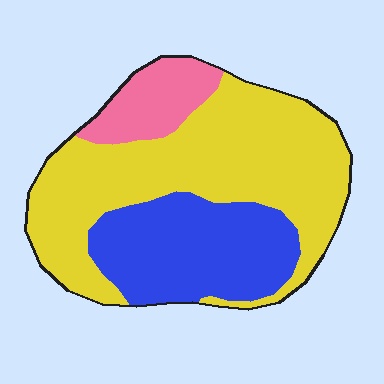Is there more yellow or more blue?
Yellow.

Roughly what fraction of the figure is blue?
Blue covers around 30% of the figure.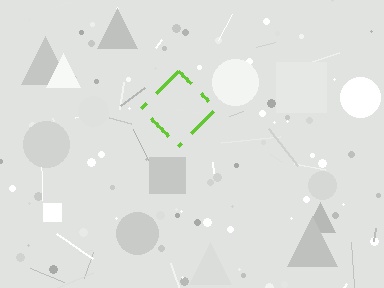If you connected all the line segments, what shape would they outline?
They would outline a diamond.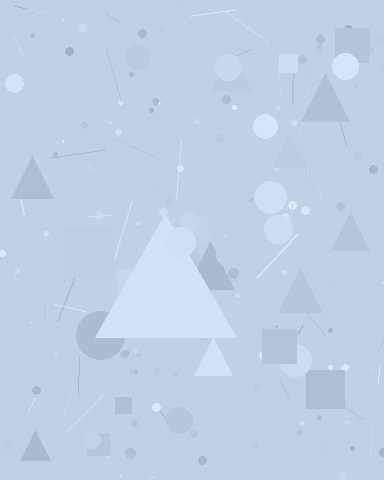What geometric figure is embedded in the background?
A triangle is embedded in the background.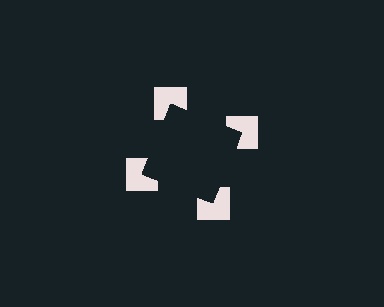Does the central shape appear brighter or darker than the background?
It typically appears slightly darker than the background, even though no actual brightness change is drawn.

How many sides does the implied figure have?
4 sides.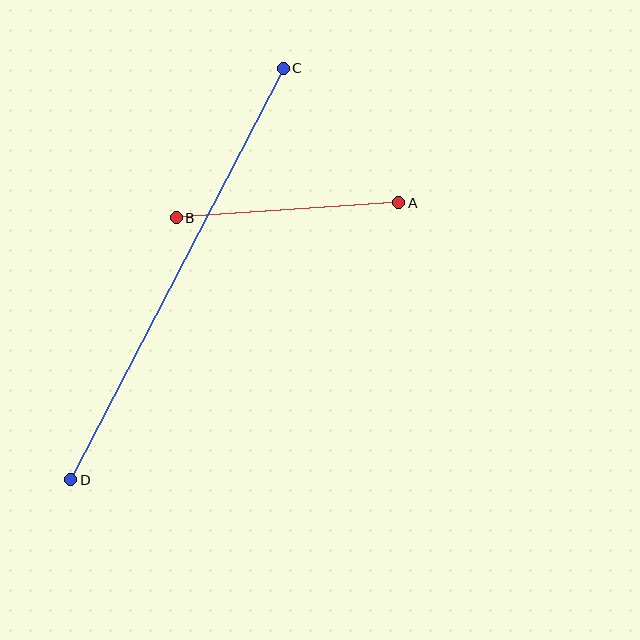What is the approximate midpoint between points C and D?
The midpoint is at approximately (177, 274) pixels.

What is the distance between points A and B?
The distance is approximately 223 pixels.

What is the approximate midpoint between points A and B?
The midpoint is at approximately (287, 210) pixels.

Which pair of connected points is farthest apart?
Points C and D are farthest apart.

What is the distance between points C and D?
The distance is approximately 463 pixels.